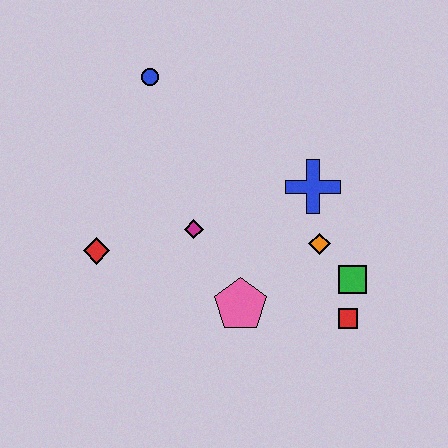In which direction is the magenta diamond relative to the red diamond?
The magenta diamond is to the right of the red diamond.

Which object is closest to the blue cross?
The orange diamond is closest to the blue cross.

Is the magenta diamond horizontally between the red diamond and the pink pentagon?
Yes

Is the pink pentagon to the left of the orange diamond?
Yes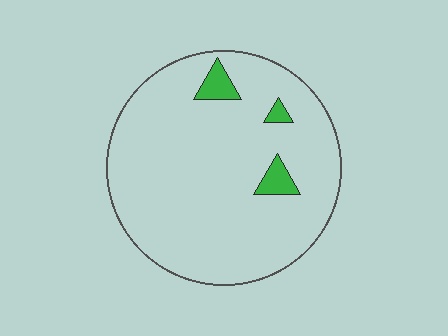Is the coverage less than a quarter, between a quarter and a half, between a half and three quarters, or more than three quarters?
Less than a quarter.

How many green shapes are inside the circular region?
3.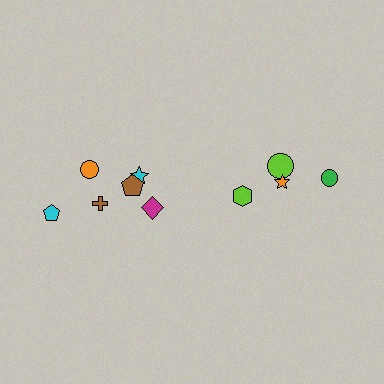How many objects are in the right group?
There are 4 objects.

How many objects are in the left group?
There are 6 objects.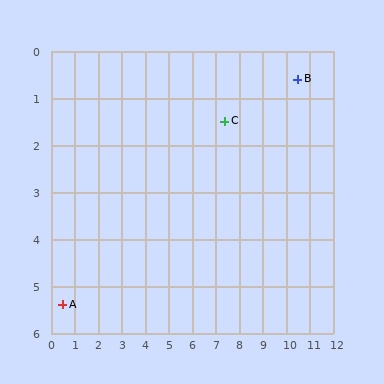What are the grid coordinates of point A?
Point A is at approximately (0.5, 5.4).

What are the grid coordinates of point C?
Point C is at approximately (7.4, 1.5).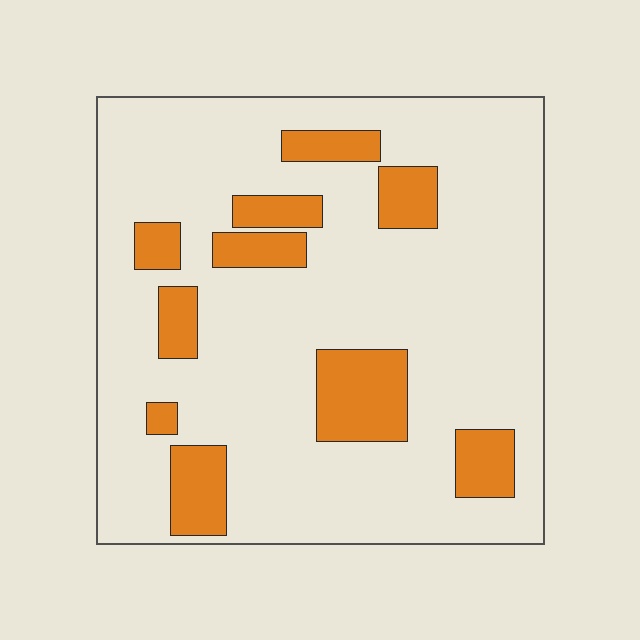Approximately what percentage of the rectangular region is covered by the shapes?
Approximately 20%.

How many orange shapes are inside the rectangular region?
10.